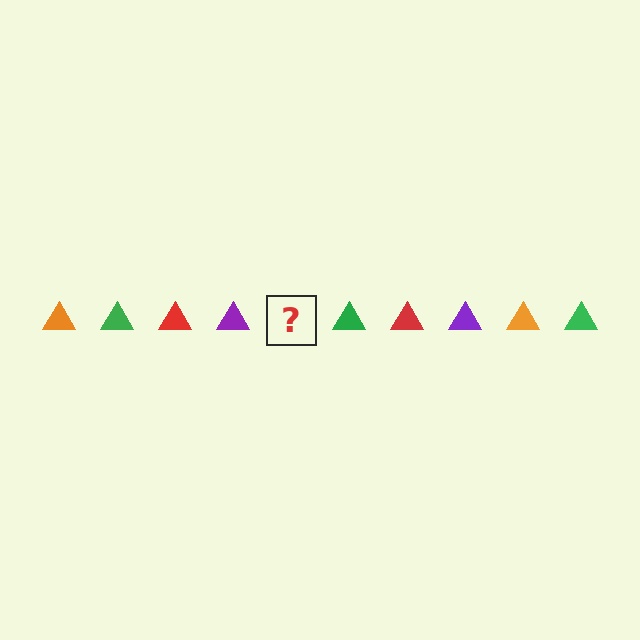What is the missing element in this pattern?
The missing element is an orange triangle.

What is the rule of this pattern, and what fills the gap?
The rule is that the pattern cycles through orange, green, red, purple triangles. The gap should be filled with an orange triangle.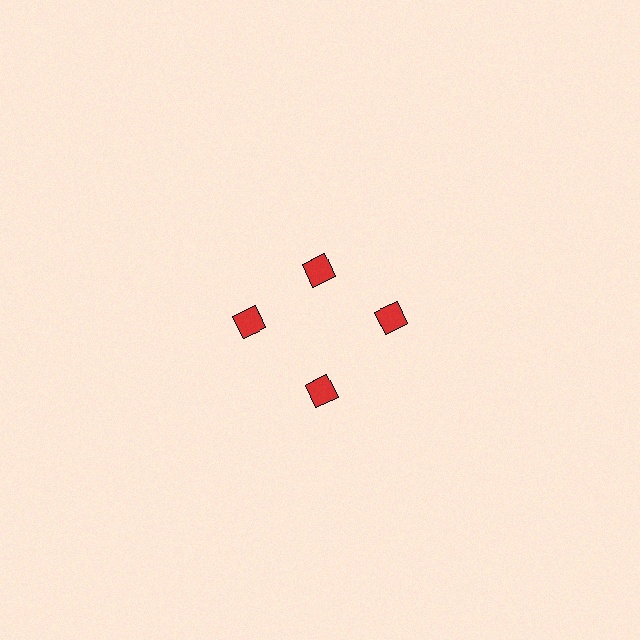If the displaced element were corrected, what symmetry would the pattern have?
It would have 4-fold rotational symmetry — the pattern would map onto itself every 90 degrees.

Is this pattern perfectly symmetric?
No. The 4 red squares are arranged in a ring, but one element near the 12 o'clock position is pulled inward toward the center, breaking the 4-fold rotational symmetry.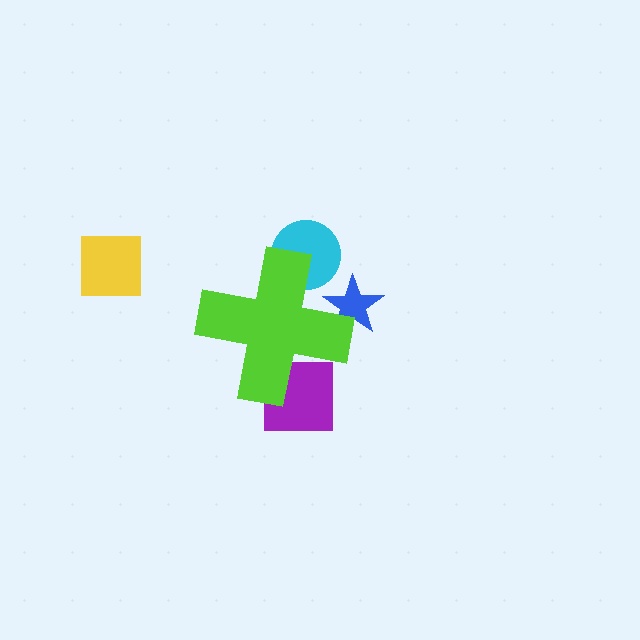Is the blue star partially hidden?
Yes, the blue star is partially hidden behind the lime cross.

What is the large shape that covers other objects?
A lime cross.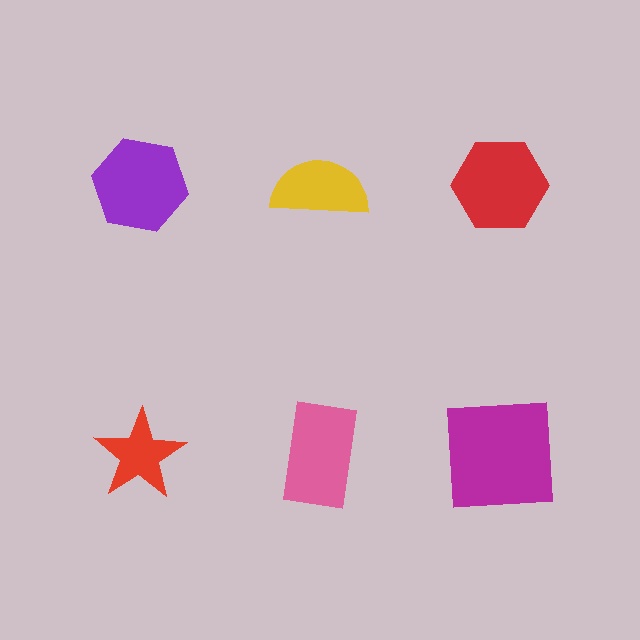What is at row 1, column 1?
A purple hexagon.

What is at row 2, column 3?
A magenta square.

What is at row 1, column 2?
A yellow semicircle.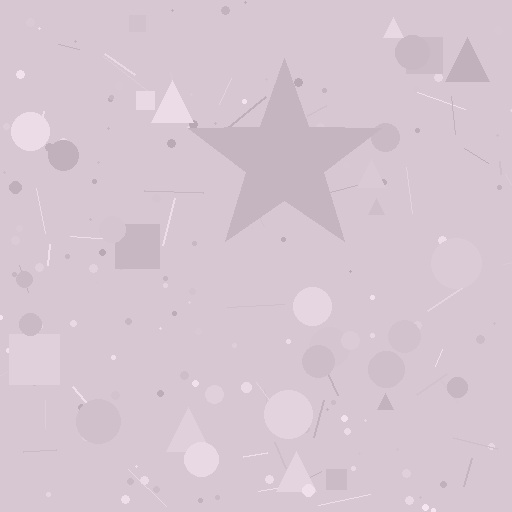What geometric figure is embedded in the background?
A star is embedded in the background.